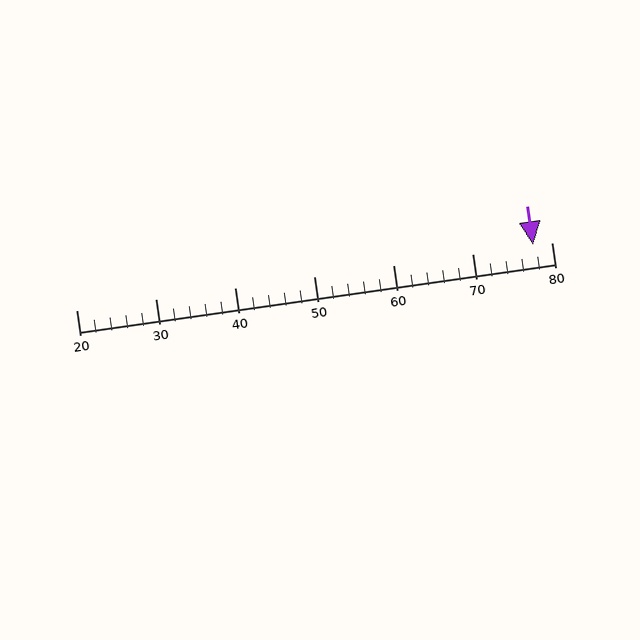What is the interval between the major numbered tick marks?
The major tick marks are spaced 10 units apart.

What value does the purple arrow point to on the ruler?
The purple arrow points to approximately 78.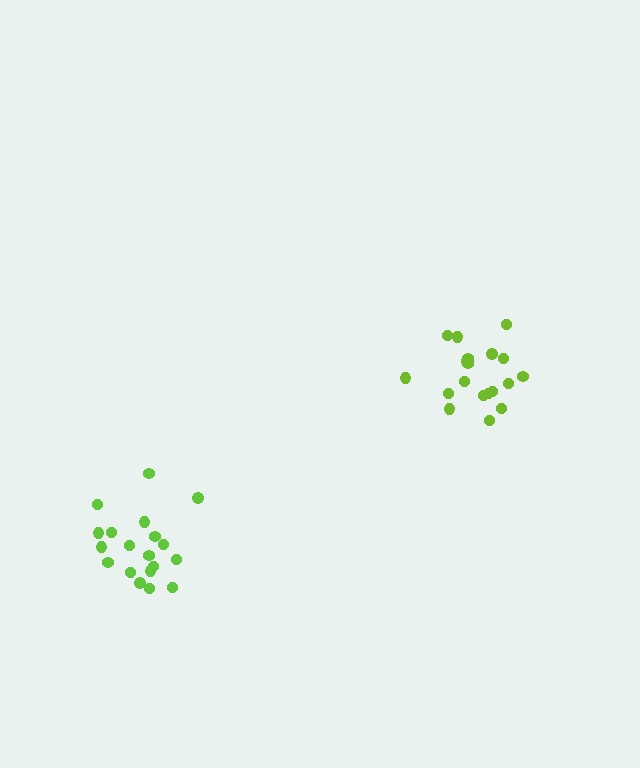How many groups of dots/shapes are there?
There are 2 groups.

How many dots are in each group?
Group 1: 19 dots, Group 2: 19 dots (38 total).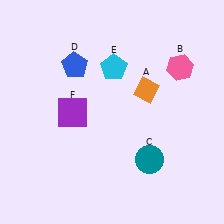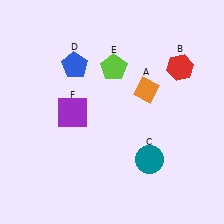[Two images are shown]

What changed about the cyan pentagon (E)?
In Image 1, E is cyan. In Image 2, it changed to lime.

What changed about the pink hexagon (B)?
In Image 1, B is pink. In Image 2, it changed to red.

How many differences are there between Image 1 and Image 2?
There are 2 differences between the two images.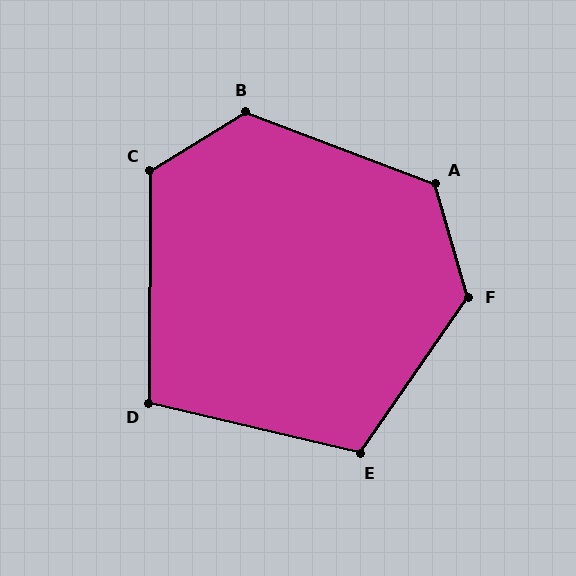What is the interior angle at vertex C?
Approximately 122 degrees (obtuse).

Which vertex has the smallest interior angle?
D, at approximately 103 degrees.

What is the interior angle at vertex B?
Approximately 128 degrees (obtuse).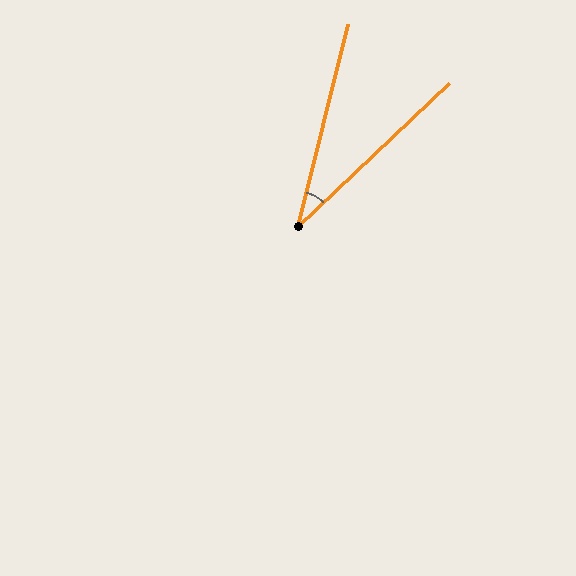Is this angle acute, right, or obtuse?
It is acute.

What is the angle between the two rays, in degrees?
Approximately 33 degrees.